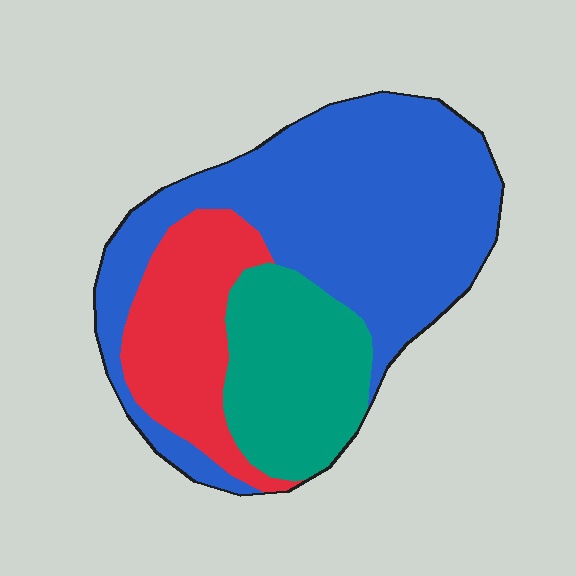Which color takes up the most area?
Blue, at roughly 55%.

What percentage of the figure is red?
Red takes up less than a quarter of the figure.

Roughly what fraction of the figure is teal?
Teal takes up less than a quarter of the figure.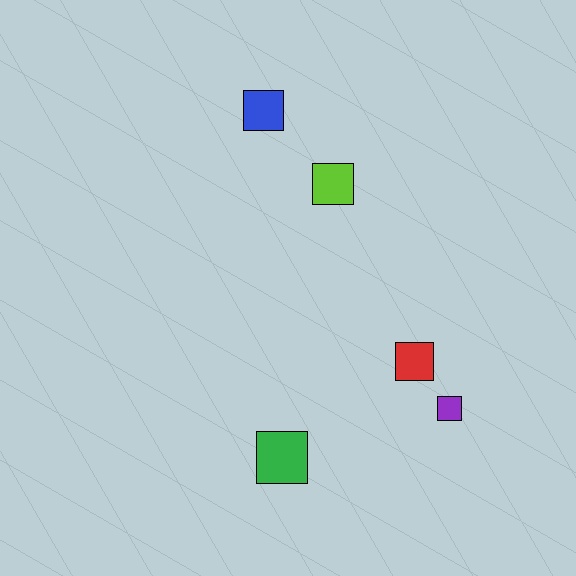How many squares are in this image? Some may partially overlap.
There are 5 squares.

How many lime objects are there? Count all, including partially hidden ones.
There is 1 lime object.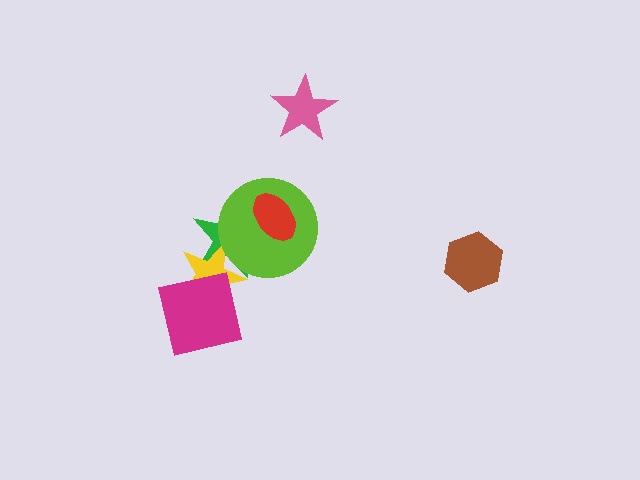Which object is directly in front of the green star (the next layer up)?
The yellow star is directly in front of the green star.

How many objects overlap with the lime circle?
3 objects overlap with the lime circle.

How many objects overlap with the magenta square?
1 object overlaps with the magenta square.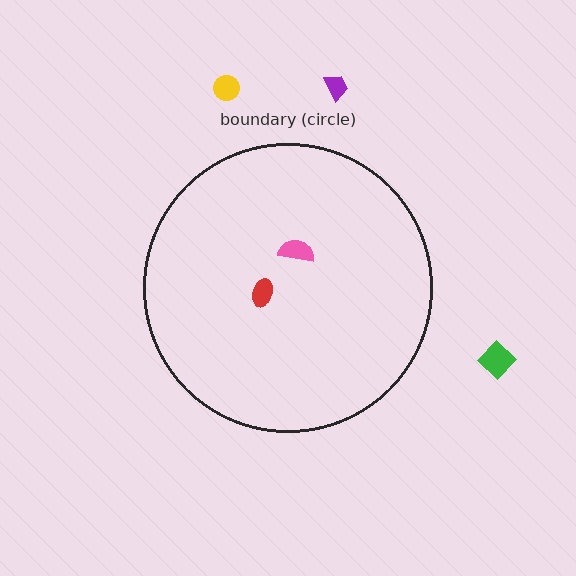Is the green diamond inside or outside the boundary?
Outside.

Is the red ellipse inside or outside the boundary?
Inside.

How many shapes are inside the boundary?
2 inside, 3 outside.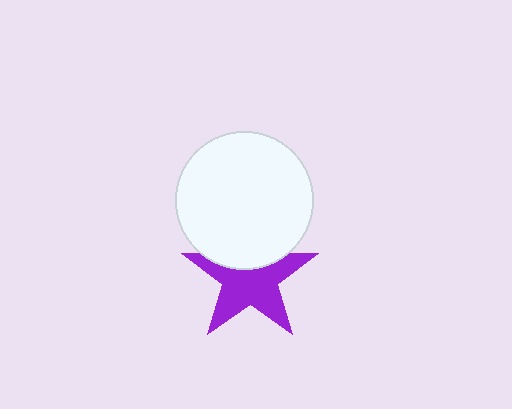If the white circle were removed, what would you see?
You would see the complete purple star.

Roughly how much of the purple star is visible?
Most of it is visible (roughly 69%).